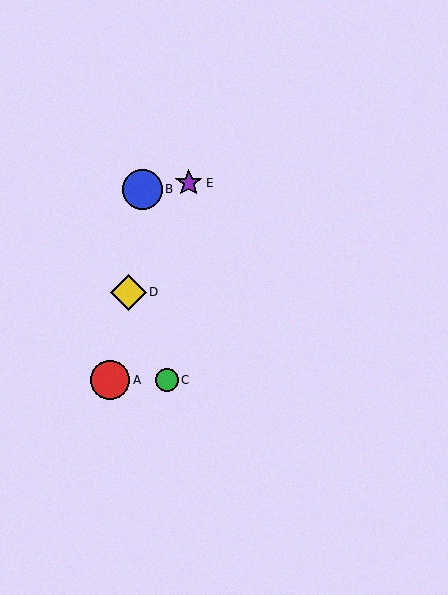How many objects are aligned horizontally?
2 objects (A, C) are aligned horizontally.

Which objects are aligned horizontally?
Objects A, C are aligned horizontally.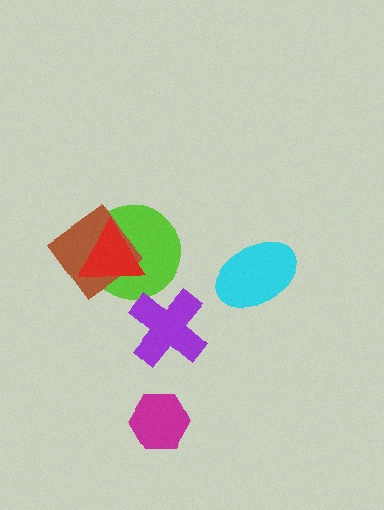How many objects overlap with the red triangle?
2 objects overlap with the red triangle.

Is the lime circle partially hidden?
Yes, it is partially covered by another shape.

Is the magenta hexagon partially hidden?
No, no other shape covers it.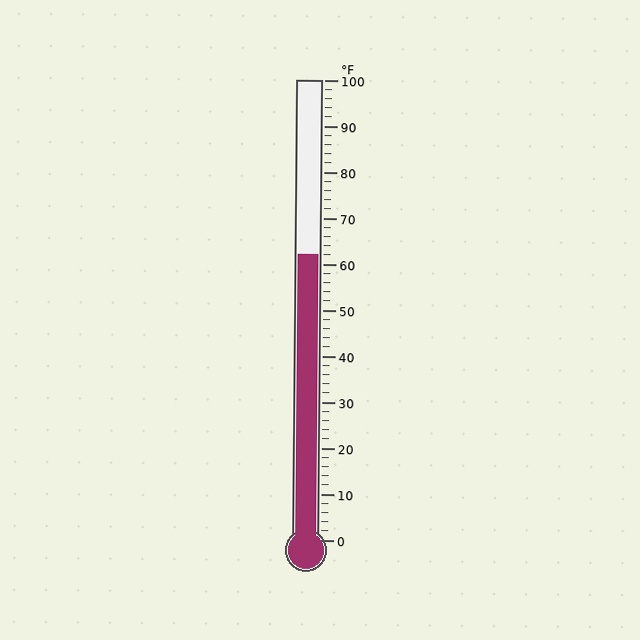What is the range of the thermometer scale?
The thermometer scale ranges from 0°F to 100°F.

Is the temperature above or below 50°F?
The temperature is above 50°F.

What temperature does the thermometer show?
The thermometer shows approximately 62°F.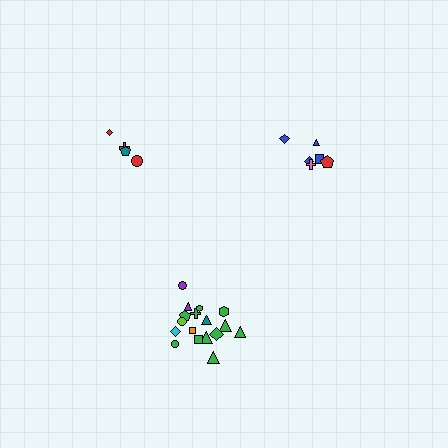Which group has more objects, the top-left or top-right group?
The top-right group.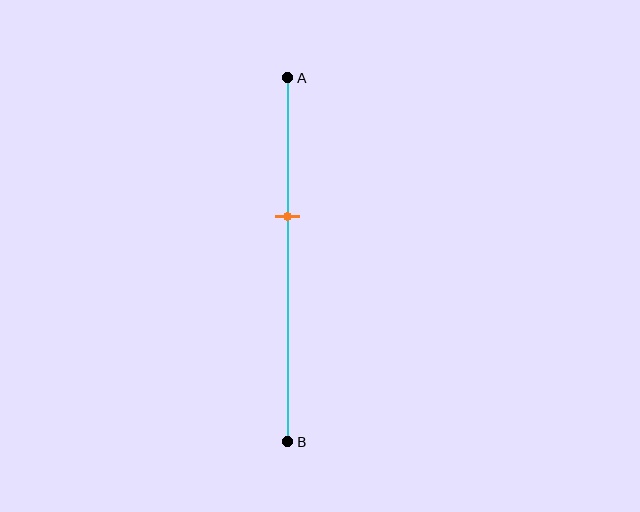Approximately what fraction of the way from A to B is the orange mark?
The orange mark is approximately 40% of the way from A to B.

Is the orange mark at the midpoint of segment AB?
No, the mark is at about 40% from A, not at the 50% midpoint.